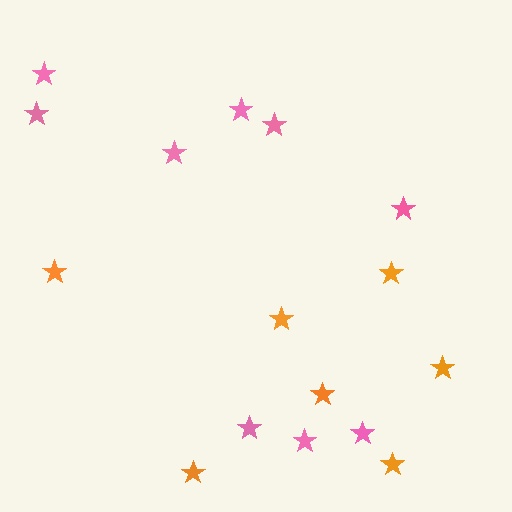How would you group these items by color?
There are 2 groups: one group of orange stars (7) and one group of pink stars (9).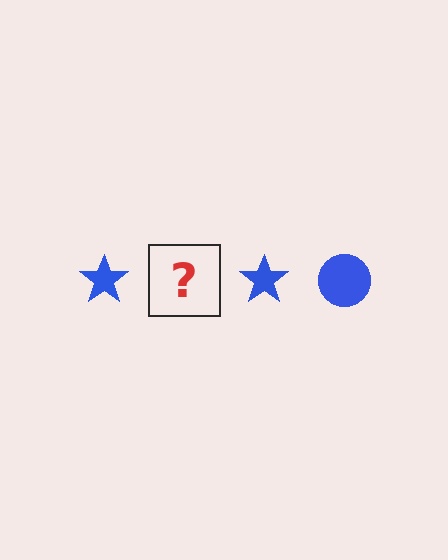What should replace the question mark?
The question mark should be replaced with a blue circle.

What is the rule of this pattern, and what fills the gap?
The rule is that the pattern cycles through star, circle shapes in blue. The gap should be filled with a blue circle.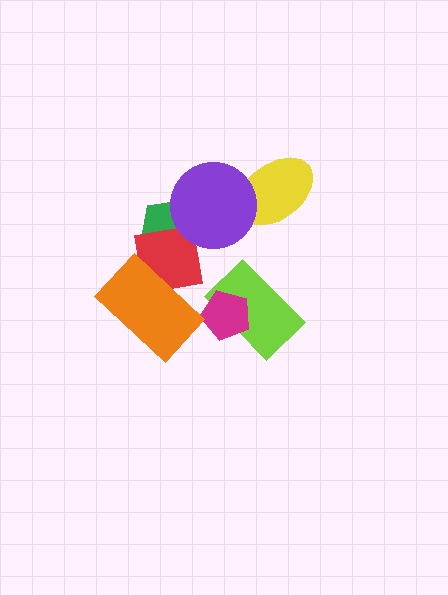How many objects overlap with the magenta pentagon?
1 object overlaps with the magenta pentagon.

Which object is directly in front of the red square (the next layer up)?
The purple circle is directly in front of the red square.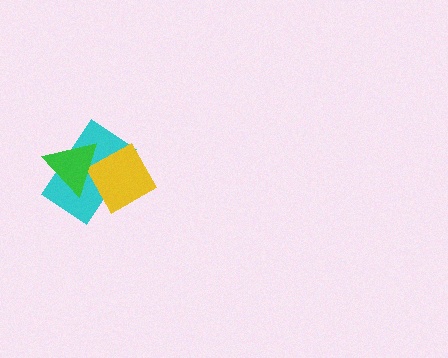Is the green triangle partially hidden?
No, no other shape covers it.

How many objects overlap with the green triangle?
2 objects overlap with the green triangle.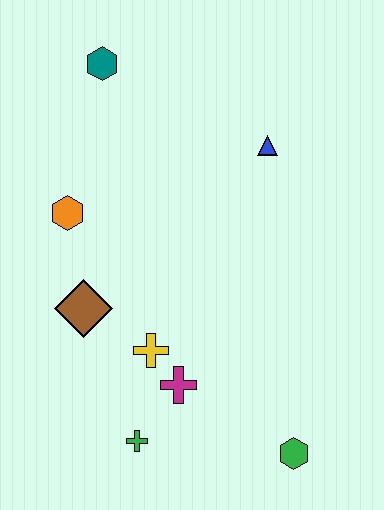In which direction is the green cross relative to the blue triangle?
The green cross is below the blue triangle.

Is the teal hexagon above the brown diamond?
Yes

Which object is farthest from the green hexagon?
The teal hexagon is farthest from the green hexagon.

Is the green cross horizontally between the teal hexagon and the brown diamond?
No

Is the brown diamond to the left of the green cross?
Yes